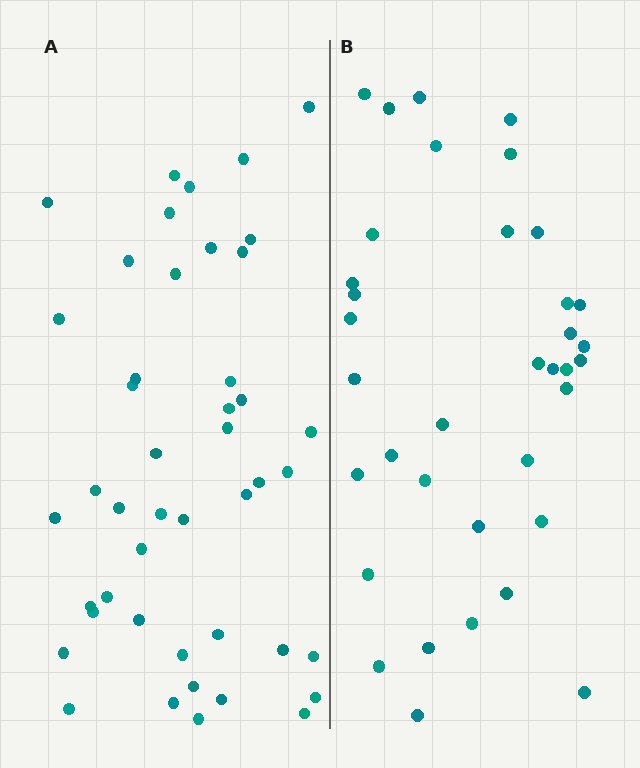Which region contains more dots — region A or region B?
Region A (the left region) has more dots.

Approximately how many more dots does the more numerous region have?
Region A has roughly 8 or so more dots than region B.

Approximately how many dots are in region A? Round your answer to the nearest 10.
About 40 dots. (The exact count is 45, which rounds to 40.)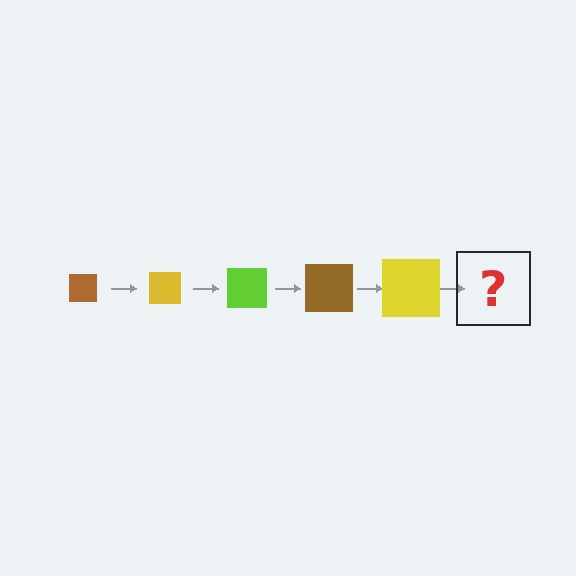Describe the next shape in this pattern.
It should be a lime square, larger than the previous one.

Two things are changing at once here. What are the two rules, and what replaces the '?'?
The two rules are that the square grows larger each step and the color cycles through brown, yellow, and lime. The '?' should be a lime square, larger than the previous one.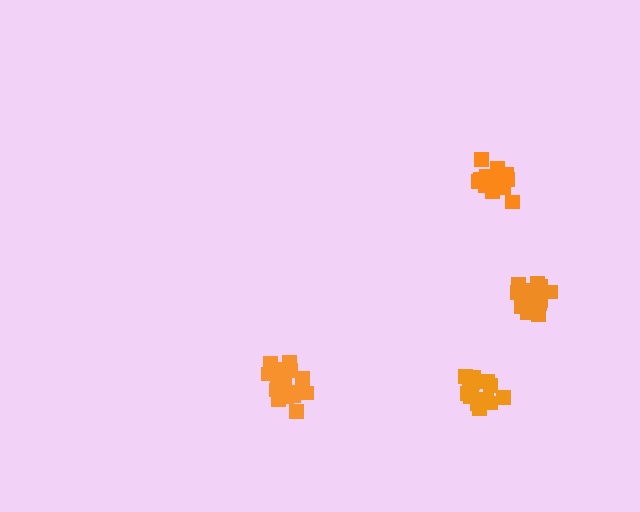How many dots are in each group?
Group 1: 15 dots, Group 2: 17 dots, Group 3: 14 dots, Group 4: 18 dots (64 total).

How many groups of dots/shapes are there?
There are 4 groups.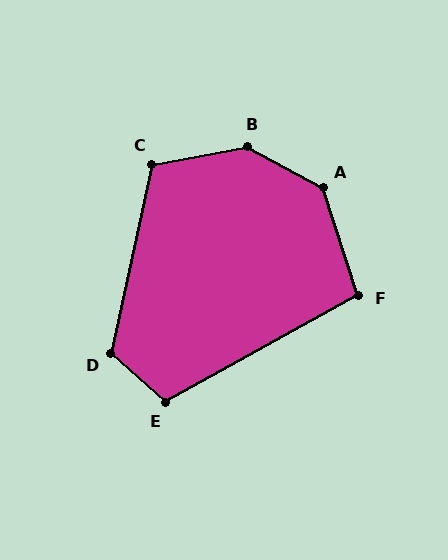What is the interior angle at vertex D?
Approximately 119 degrees (obtuse).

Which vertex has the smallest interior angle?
F, at approximately 101 degrees.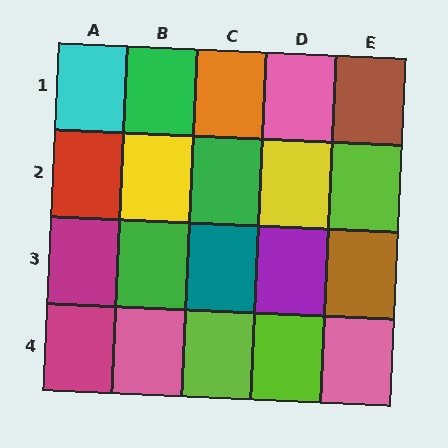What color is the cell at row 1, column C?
Orange.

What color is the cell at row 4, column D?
Lime.